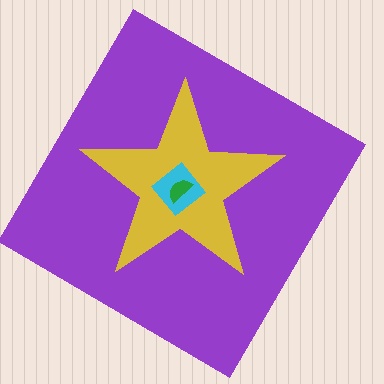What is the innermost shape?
The green semicircle.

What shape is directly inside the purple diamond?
The yellow star.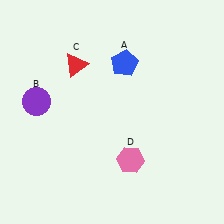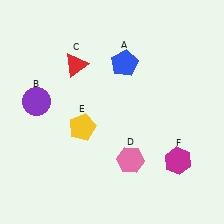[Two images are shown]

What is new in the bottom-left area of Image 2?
A yellow pentagon (E) was added in the bottom-left area of Image 2.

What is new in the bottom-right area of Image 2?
A magenta hexagon (F) was added in the bottom-right area of Image 2.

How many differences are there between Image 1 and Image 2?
There are 2 differences between the two images.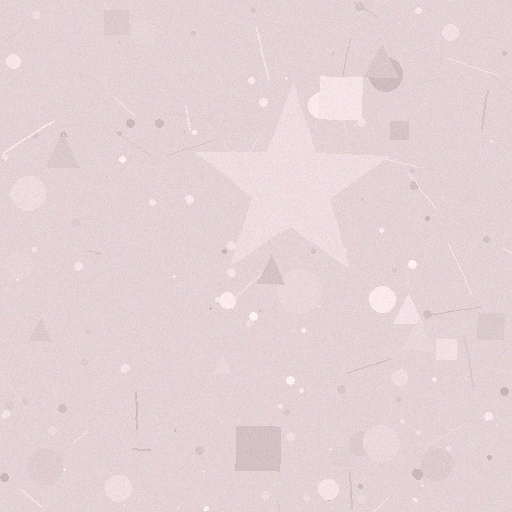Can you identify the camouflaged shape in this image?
The camouflaged shape is a star.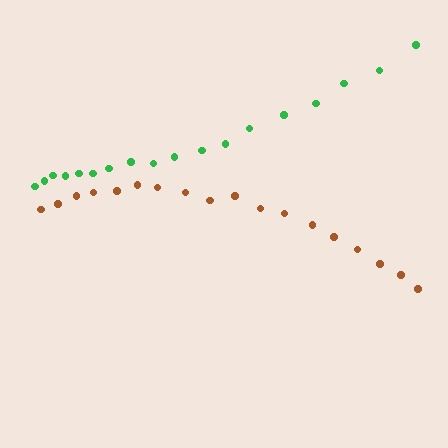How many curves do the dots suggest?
There are 2 distinct paths.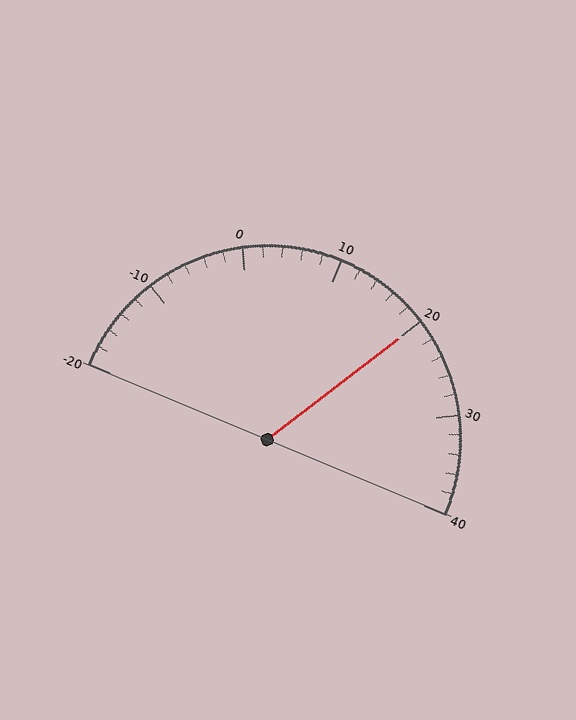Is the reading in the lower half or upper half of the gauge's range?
The reading is in the upper half of the range (-20 to 40).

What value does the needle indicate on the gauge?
The needle indicates approximately 20.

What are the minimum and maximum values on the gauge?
The gauge ranges from -20 to 40.